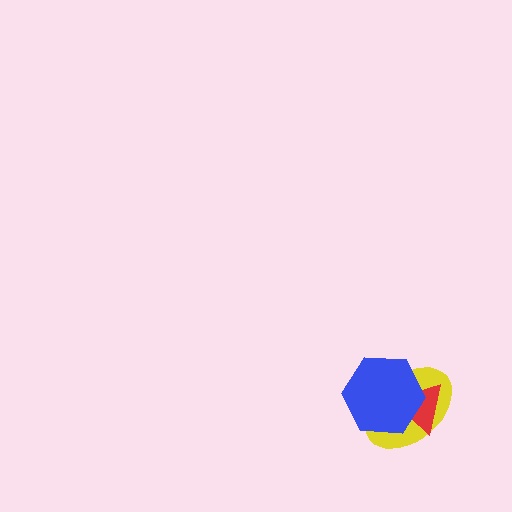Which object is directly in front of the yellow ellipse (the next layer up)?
The red triangle is directly in front of the yellow ellipse.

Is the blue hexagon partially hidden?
No, no other shape covers it.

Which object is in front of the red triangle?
The blue hexagon is in front of the red triangle.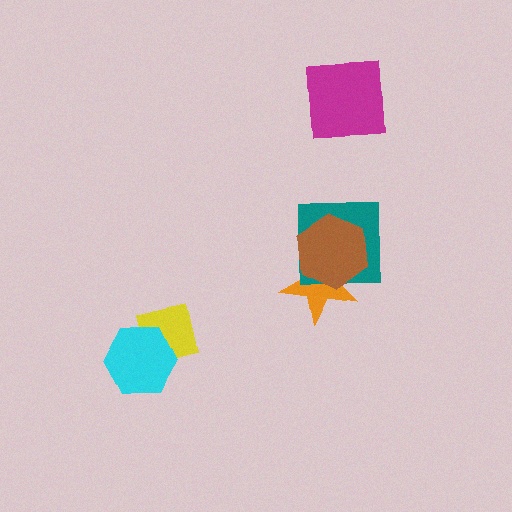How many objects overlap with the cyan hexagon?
1 object overlaps with the cyan hexagon.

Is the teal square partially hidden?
Yes, it is partially covered by another shape.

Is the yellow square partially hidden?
Yes, it is partially covered by another shape.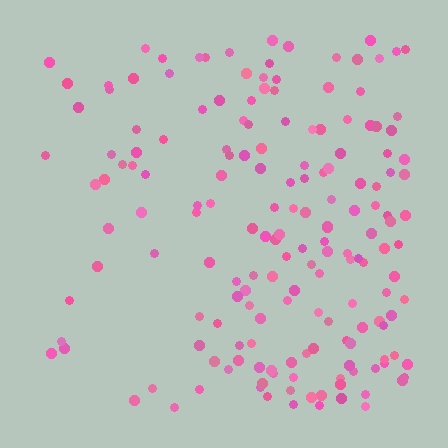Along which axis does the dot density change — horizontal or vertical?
Horizontal.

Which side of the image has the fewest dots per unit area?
The left.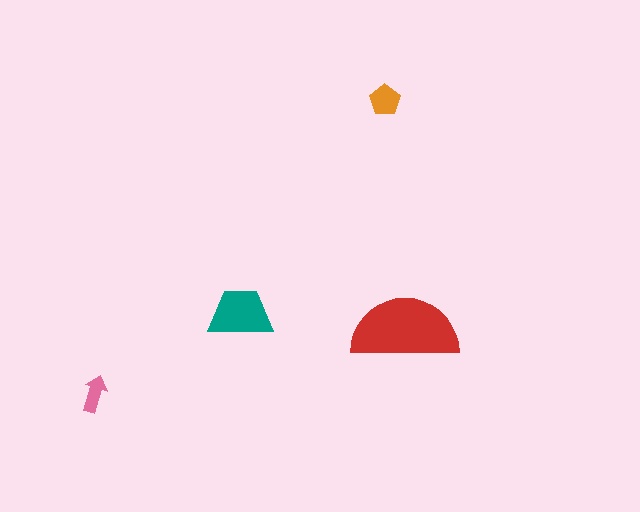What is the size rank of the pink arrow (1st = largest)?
4th.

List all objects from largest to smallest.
The red semicircle, the teal trapezoid, the orange pentagon, the pink arrow.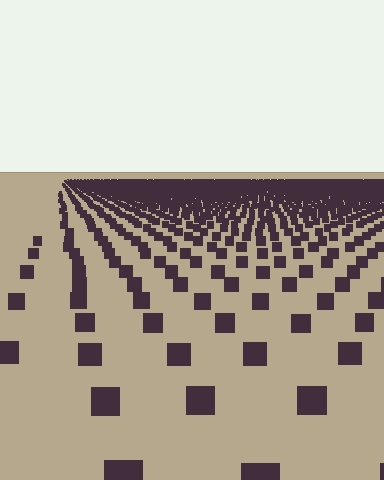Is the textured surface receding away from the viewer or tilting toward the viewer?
The surface is receding away from the viewer. Texture elements get smaller and denser toward the top.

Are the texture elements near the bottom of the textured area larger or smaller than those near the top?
Larger. Near the bottom, elements are closer to the viewer and appear at a bigger on-screen size.